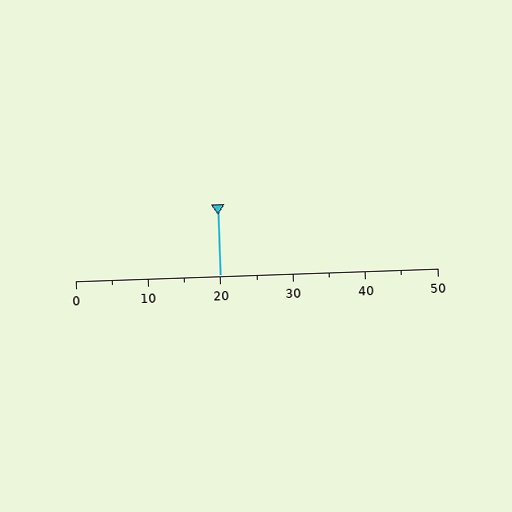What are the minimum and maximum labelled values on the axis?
The axis runs from 0 to 50.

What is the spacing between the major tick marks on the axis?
The major ticks are spaced 10 apart.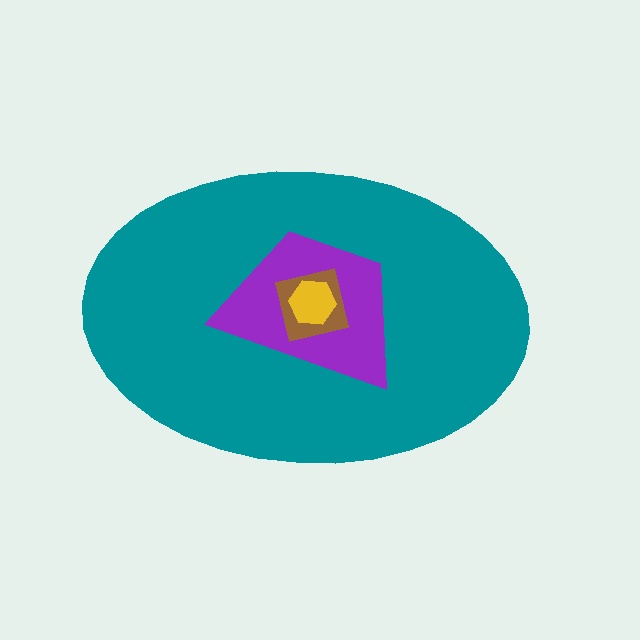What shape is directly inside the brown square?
The yellow hexagon.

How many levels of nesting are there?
4.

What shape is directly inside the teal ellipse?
The purple trapezoid.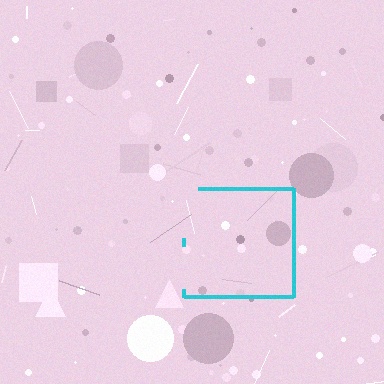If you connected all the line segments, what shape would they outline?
They would outline a square.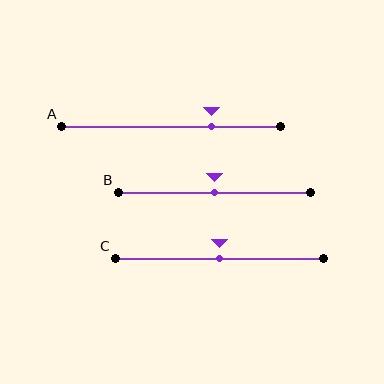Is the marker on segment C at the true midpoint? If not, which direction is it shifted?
Yes, the marker on segment C is at the true midpoint.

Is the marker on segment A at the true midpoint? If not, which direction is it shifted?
No, the marker on segment A is shifted to the right by about 19% of the segment length.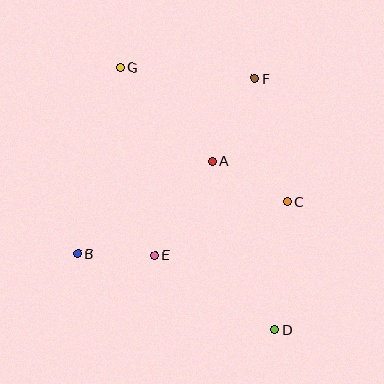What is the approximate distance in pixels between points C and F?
The distance between C and F is approximately 127 pixels.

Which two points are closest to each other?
Points B and E are closest to each other.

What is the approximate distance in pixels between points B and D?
The distance between B and D is approximately 211 pixels.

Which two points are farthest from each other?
Points D and G are farthest from each other.